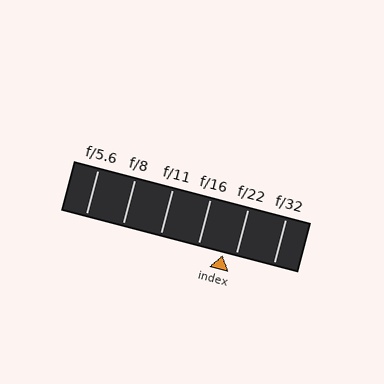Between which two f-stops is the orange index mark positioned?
The index mark is between f/16 and f/22.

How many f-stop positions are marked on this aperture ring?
There are 6 f-stop positions marked.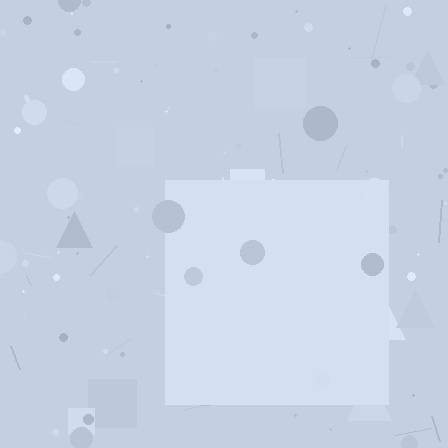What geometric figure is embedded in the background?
A square is embedded in the background.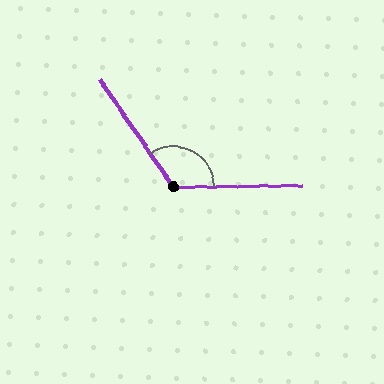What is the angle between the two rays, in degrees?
Approximately 123 degrees.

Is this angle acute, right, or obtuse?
It is obtuse.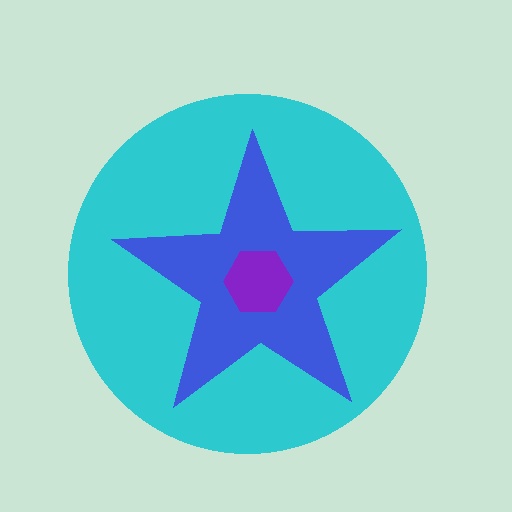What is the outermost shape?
The cyan circle.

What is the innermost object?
The purple hexagon.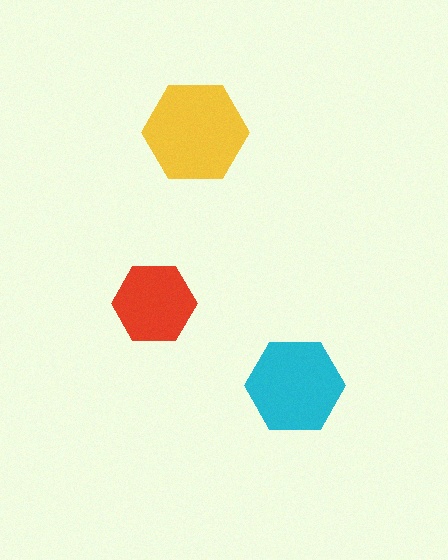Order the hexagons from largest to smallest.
the yellow one, the cyan one, the red one.